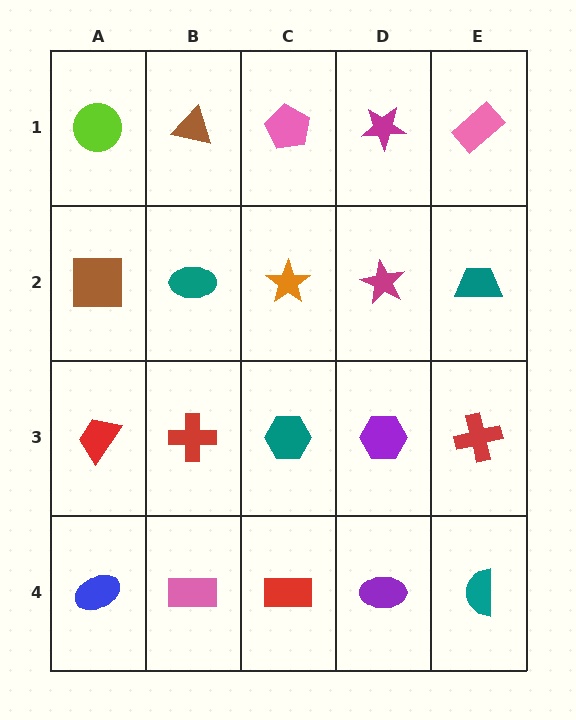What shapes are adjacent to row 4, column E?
A red cross (row 3, column E), a purple ellipse (row 4, column D).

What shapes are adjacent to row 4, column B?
A red cross (row 3, column B), a blue ellipse (row 4, column A), a red rectangle (row 4, column C).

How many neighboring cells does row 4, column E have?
2.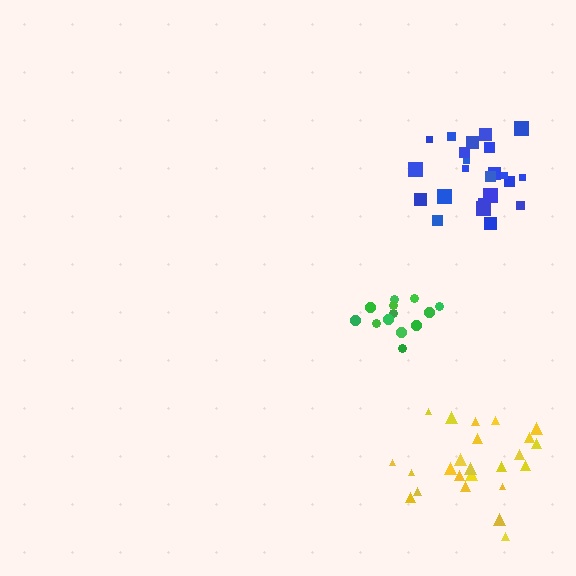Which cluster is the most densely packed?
Green.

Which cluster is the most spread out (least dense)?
Yellow.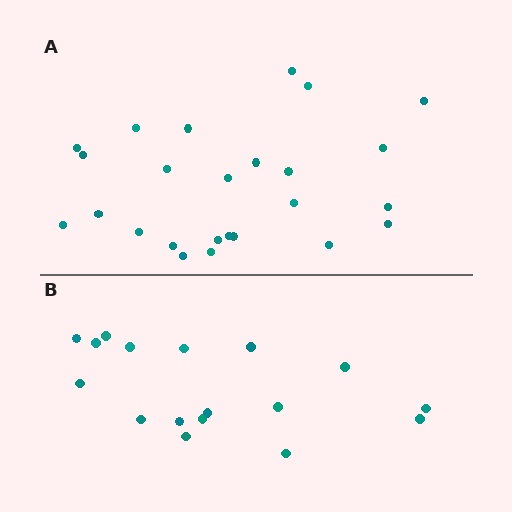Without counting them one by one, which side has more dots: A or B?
Region A (the top region) has more dots.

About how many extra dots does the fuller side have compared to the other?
Region A has roughly 8 or so more dots than region B.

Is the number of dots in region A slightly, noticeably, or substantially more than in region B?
Region A has substantially more. The ratio is roughly 1.5 to 1.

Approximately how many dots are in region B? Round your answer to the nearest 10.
About 20 dots. (The exact count is 17, which rounds to 20.)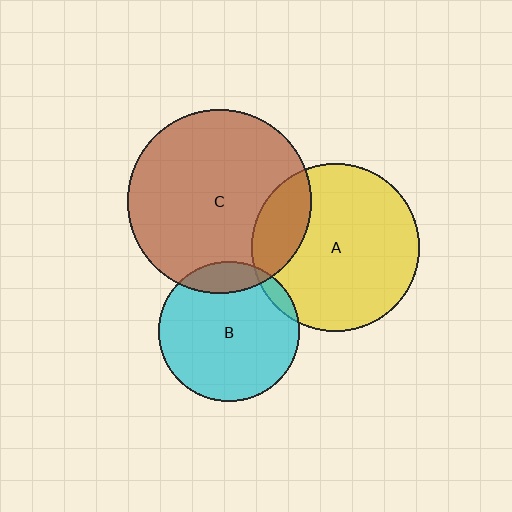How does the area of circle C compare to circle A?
Approximately 1.2 times.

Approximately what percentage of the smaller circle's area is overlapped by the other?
Approximately 20%.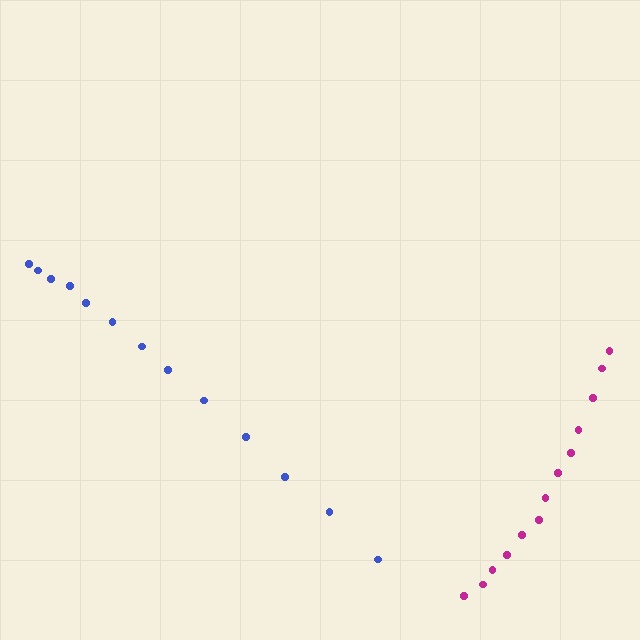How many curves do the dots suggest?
There are 2 distinct paths.